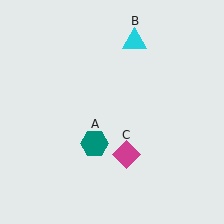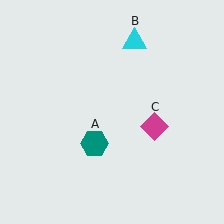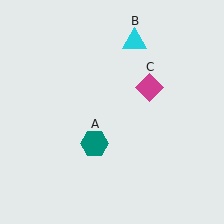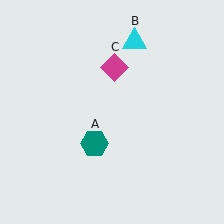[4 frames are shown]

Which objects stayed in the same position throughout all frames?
Teal hexagon (object A) and cyan triangle (object B) remained stationary.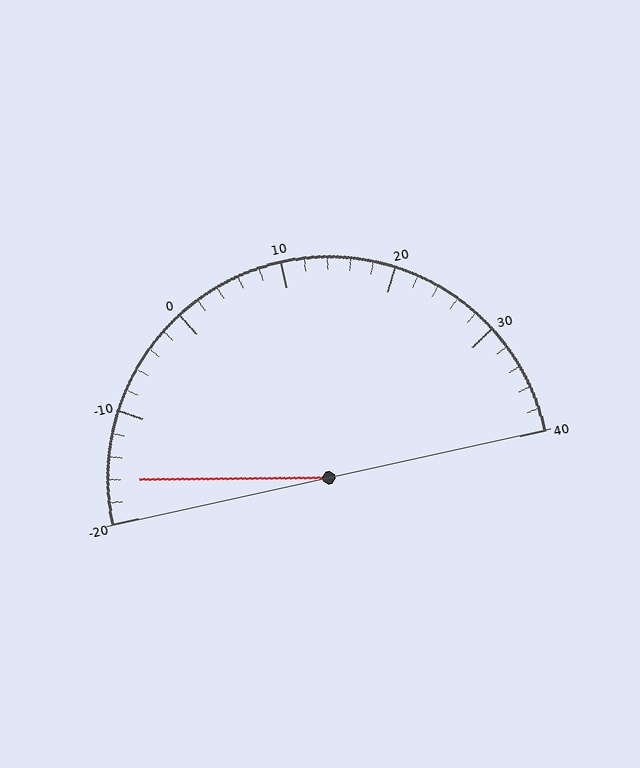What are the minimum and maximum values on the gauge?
The gauge ranges from -20 to 40.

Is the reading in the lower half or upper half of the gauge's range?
The reading is in the lower half of the range (-20 to 40).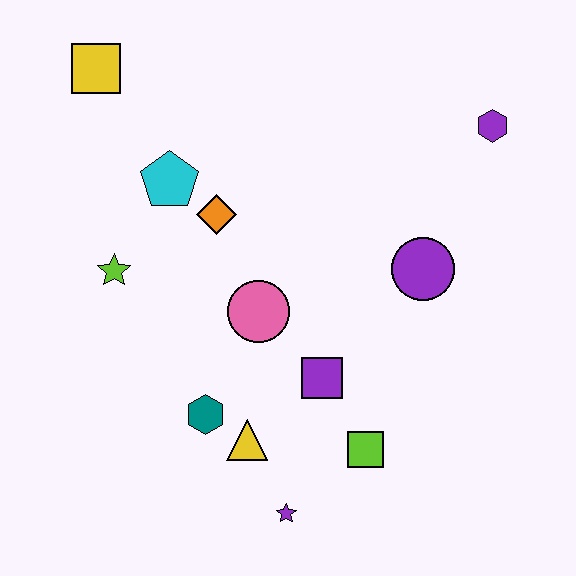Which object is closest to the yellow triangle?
The teal hexagon is closest to the yellow triangle.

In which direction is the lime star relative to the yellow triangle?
The lime star is above the yellow triangle.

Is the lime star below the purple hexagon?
Yes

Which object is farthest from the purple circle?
The yellow square is farthest from the purple circle.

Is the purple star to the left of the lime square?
Yes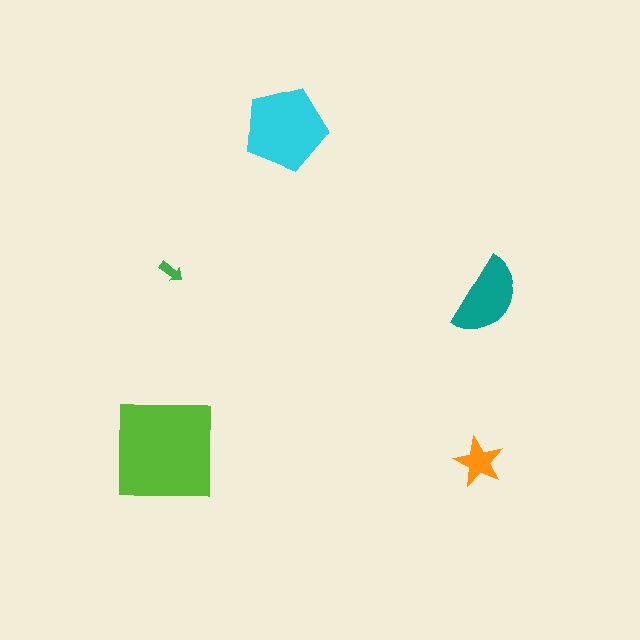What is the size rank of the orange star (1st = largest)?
4th.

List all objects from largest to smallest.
The lime square, the cyan pentagon, the teal semicircle, the orange star, the green arrow.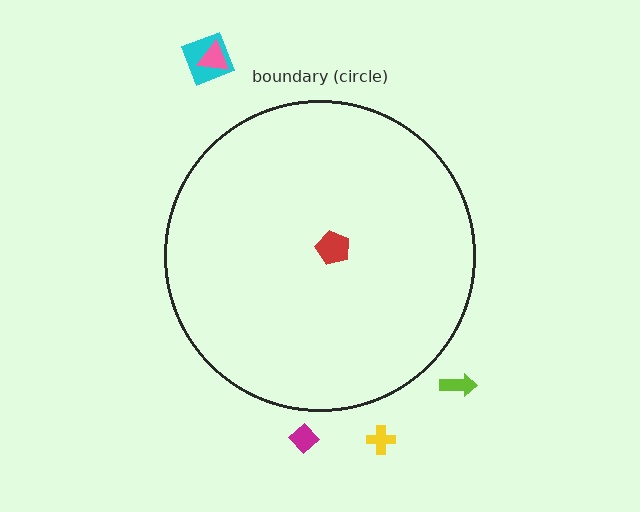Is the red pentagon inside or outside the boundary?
Inside.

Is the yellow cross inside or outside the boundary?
Outside.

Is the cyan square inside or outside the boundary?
Outside.